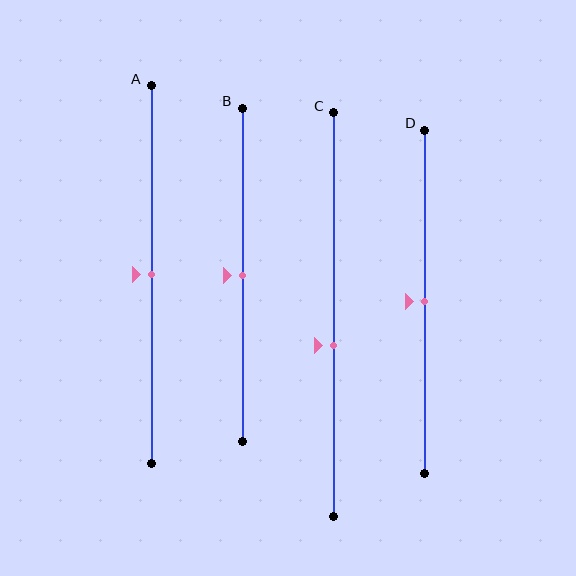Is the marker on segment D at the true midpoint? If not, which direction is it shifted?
Yes, the marker on segment D is at the true midpoint.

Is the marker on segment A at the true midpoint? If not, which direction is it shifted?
Yes, the marker on segment A is at the true midpoint.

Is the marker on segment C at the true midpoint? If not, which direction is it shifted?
No, the marker on segment C is shifted downward by about 8% of the segment length.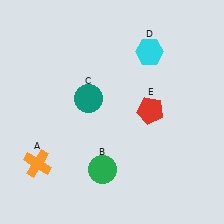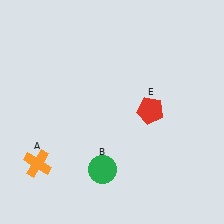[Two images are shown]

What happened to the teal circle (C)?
The teal circle (C) was removed in Image 2. It was in the top-left area of Image 1.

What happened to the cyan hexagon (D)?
The cyan hexagon (D) was removed in Image 2. It was in the top-right area of Image 1.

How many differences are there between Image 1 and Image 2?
There are 2 differences between the two images.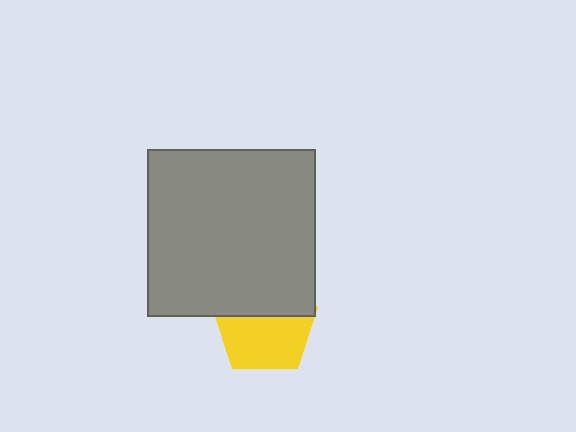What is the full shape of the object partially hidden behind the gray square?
The partially hidden object is a yellow pentagon.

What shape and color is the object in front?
The object in front is a gray square.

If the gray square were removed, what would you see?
You would see the complete yellow pentagon.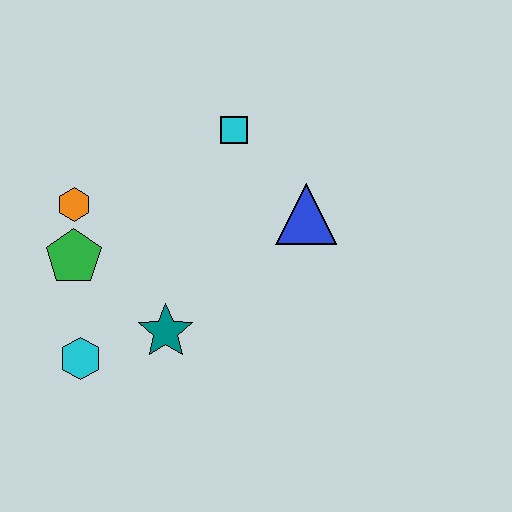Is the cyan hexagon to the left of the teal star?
Yes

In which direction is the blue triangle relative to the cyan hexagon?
The blue triangle is to the right of the cyan hexagon.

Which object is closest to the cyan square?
The blue triangle is closest to the cyan square.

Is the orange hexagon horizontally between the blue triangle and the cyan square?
No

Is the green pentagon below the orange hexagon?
Yes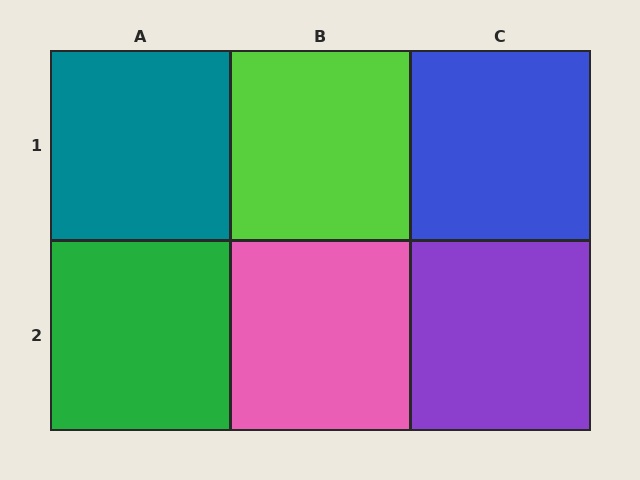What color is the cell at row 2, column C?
Purple.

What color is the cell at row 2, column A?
Green.